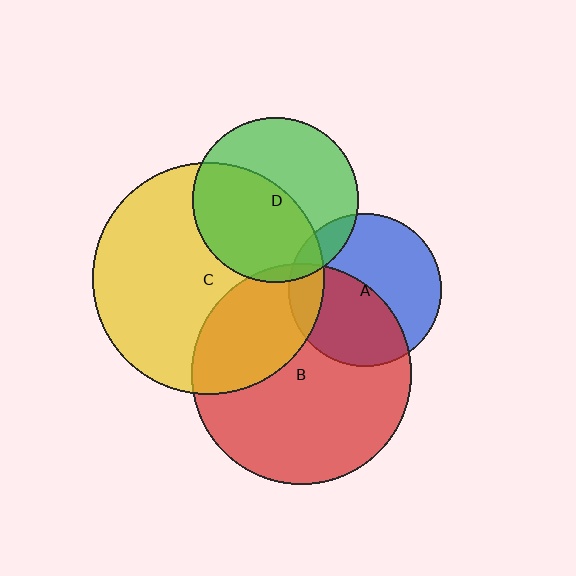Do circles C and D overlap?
Yes.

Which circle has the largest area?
Circle C (yellow).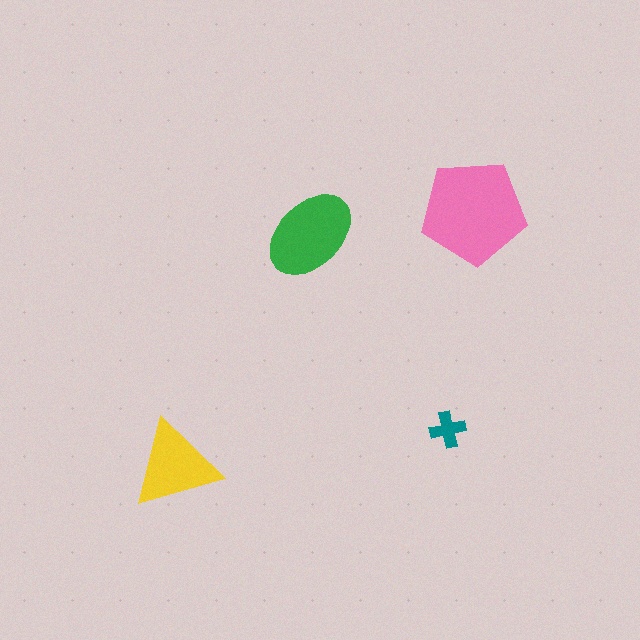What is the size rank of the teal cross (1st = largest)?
4th.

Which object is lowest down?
The yellow triangle is bottommost.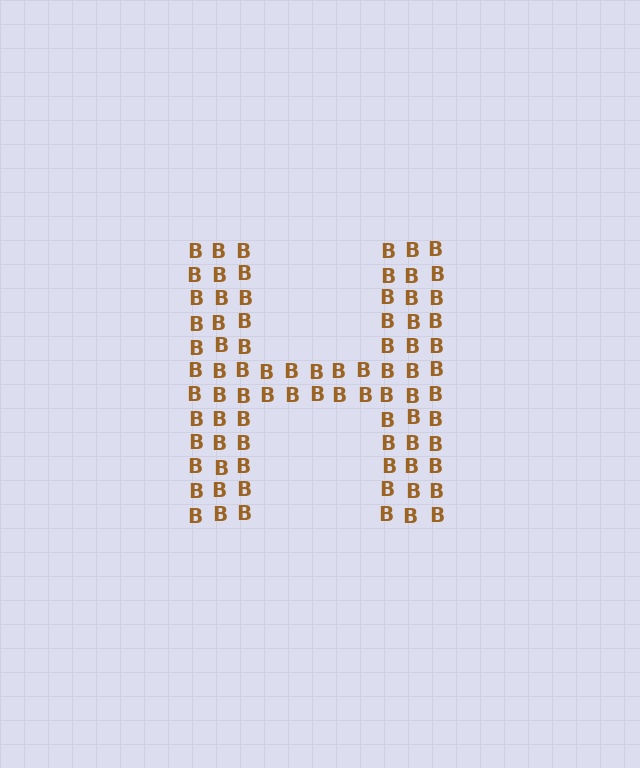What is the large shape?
The large shape is the letter H.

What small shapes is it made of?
It is made of small letter B's.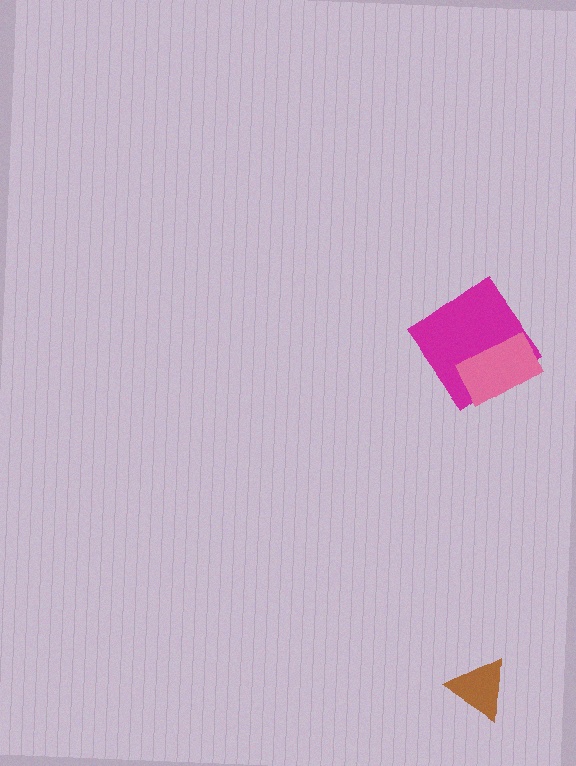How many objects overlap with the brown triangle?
0 objects overlap with the brown triangle.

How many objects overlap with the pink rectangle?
1 object overlaps with the pink rectangle.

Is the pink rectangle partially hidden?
No, no other shape covers it.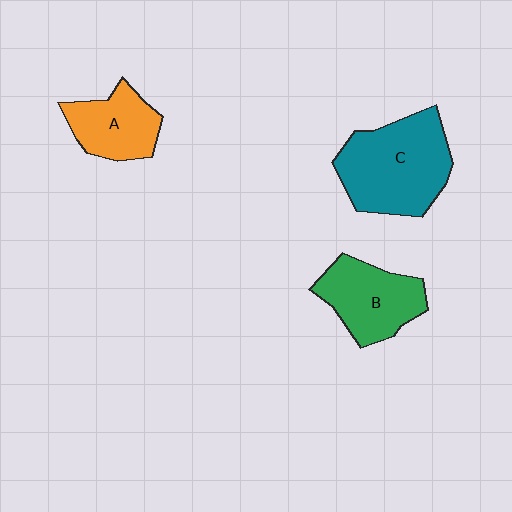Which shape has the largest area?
Shape C (teal).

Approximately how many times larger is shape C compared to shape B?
Approximately 1.4 times.